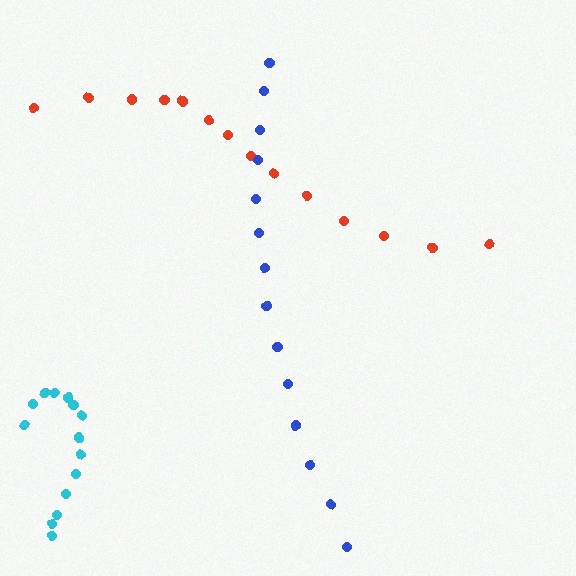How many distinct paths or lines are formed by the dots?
There are 3 distinct paths.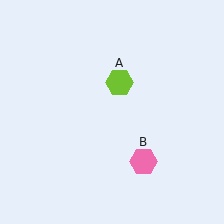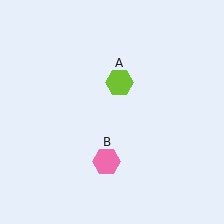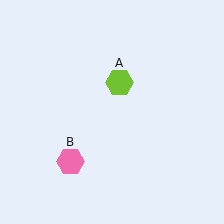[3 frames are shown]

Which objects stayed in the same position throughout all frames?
Lime hexagon (object A) remained stationary.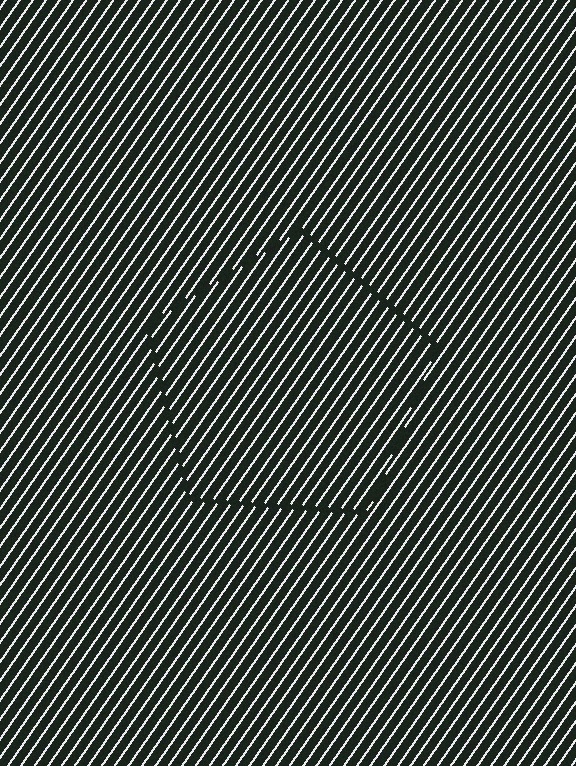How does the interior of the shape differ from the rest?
The interior of the shape contains the same grating, shifted by half a period — the contour is defined by the phase discontinuity where line-ends from the inner and outer gratings abut.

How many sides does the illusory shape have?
5 sides — the line-ends trace a pentagon.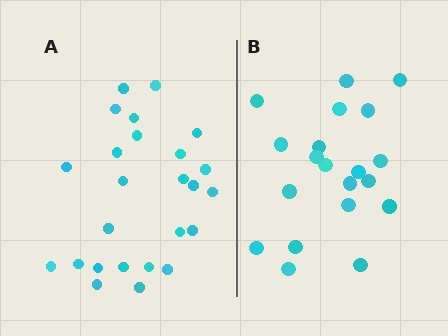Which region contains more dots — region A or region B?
Region A (the left region) has more dots.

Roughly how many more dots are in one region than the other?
Region A has about 5 more dots than region B.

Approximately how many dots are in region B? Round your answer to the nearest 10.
About 20 dots.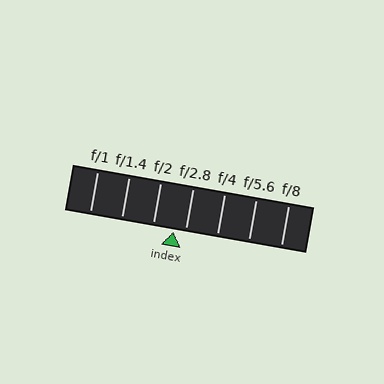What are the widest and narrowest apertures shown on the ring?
The widest aperture shown is f/1 and the narrowest is f/8.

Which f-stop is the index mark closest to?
The index mark is closest to f/2.8.